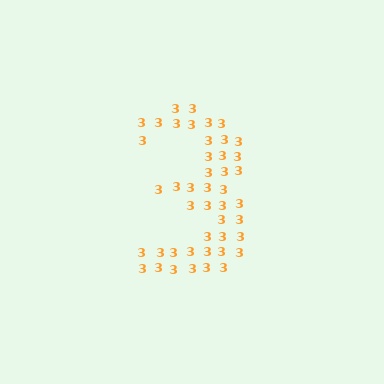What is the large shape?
The large shape is the digit 3.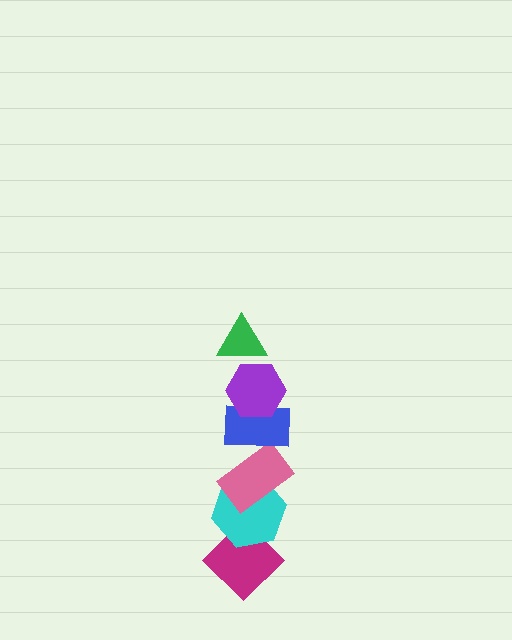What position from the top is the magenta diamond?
The magenta diamond is 6th from the top.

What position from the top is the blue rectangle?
The blue rectangle is 3rd from the top.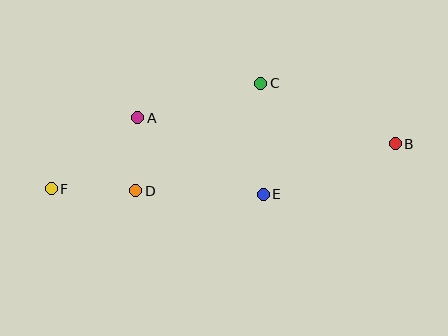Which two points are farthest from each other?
Points B and F are farthest from each other.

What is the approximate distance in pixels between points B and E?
The distance between B and E is approximately 141 pixels.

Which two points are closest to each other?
Points A and D are closest to each other.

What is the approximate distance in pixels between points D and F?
The distance between D and F is approximately 85 pixels.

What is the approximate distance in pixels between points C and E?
The distance between C and E is approximately 111 pixels.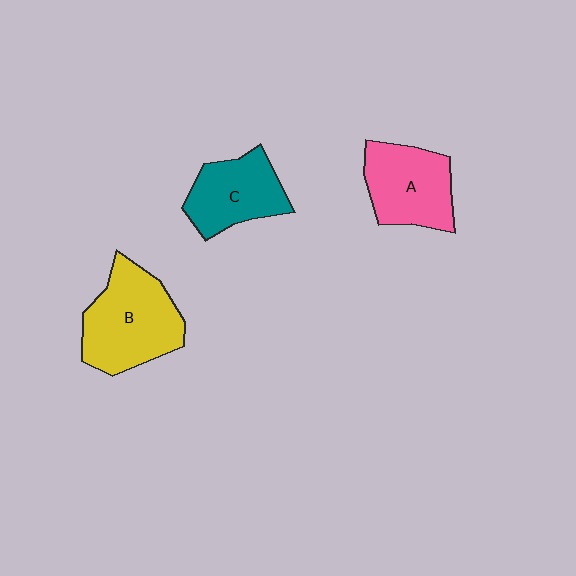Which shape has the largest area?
Shape B (yellow).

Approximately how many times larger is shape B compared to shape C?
Approximately 1.4 times.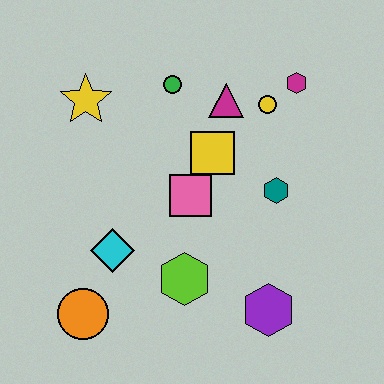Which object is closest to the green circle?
The magenta triangle is closest to the green circle.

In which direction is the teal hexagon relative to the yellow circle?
The teal hexagon is below the yellow circle.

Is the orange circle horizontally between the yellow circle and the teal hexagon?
No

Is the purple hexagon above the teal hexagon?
No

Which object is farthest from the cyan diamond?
The magenta hexagon is farthest from the cyan diamond.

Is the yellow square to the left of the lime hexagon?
No